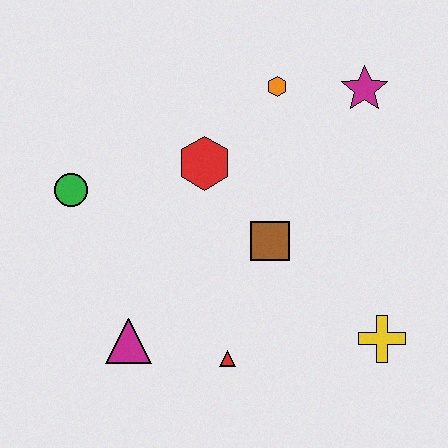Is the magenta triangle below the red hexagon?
Yes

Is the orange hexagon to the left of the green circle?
No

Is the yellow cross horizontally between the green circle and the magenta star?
No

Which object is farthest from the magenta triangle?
The magenta star is farthest from the magenta triangle.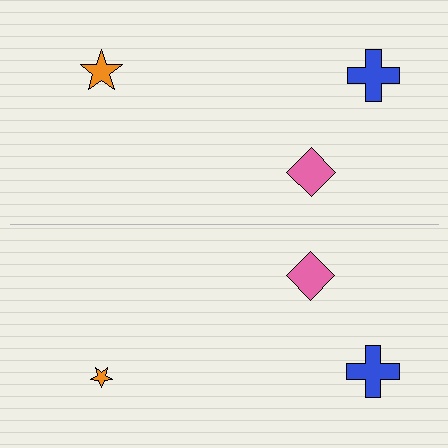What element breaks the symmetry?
The orange star on the bottom side has a different size than its mirror counterpart.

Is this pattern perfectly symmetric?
No, the pattern is not perfectly symmetric. The orange star on the bottom side has a different size than its mirror counterpart.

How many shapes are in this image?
There are 6 shapes in this image.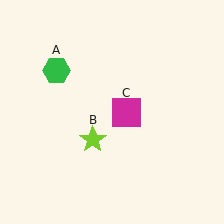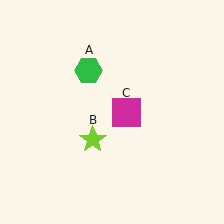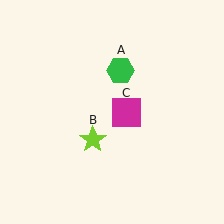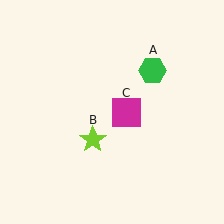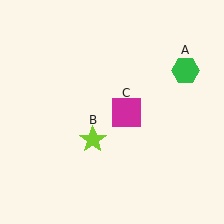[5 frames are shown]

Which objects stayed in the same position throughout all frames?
Lime star (object B) and magenta square (object C) remained stationary.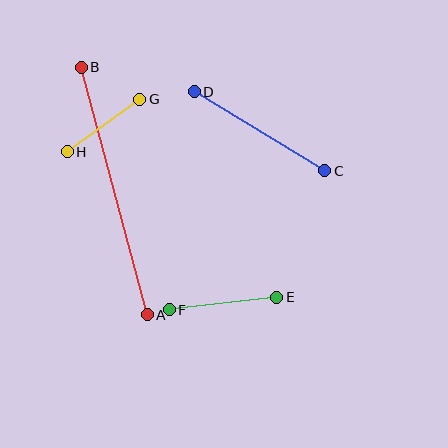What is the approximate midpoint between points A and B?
The midpoint is at approximately (114, 191) pixels.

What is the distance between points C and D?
The distance is approximately 153 pixels.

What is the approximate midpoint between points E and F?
The midpoint is at approximately (223, 304) pixels.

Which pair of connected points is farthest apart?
Points A and B are farthest apart.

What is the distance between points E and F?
The distance is approximately 108 pixels.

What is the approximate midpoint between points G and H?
The midpoint is at approximately (104, 126) pixels.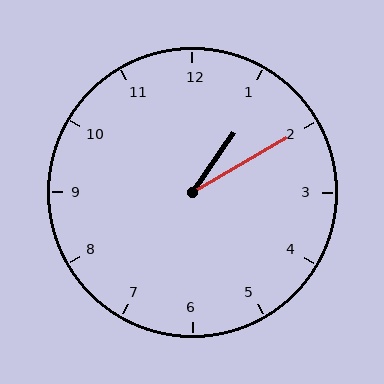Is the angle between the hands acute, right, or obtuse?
It is acute.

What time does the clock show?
1:10.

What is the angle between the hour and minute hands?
Approximately 25 degrees.